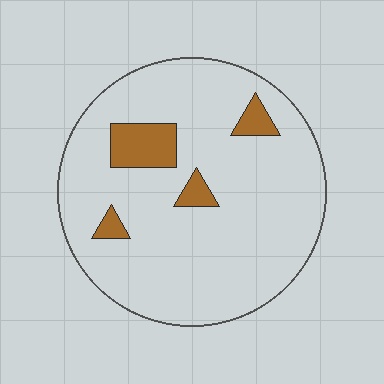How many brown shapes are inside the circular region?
4.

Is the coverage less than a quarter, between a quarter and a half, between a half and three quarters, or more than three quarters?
Less than a quarter.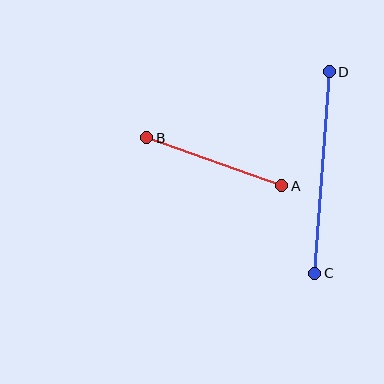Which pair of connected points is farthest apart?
Points C and D are farthest apart.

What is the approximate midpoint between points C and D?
The midpoint is at approximately (322, 173) pixels.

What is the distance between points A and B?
The distance is approximately 143 pixels.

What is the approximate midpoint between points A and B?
The midpoint is at approximately (214, 162) pixels.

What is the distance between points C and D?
The distance is approximately 202 pixels.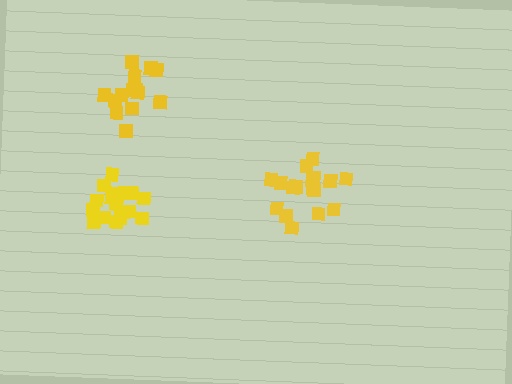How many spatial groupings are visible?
There are 3 spatial groupings.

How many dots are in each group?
Group 1: 16 dots, Group 2: 17 dots, Group 3: 18 dots (51 total).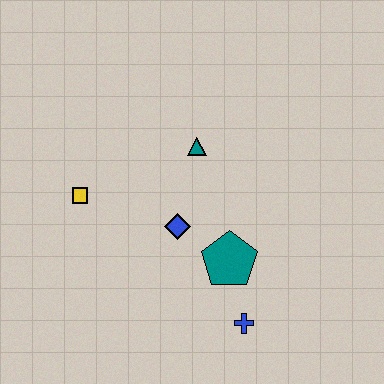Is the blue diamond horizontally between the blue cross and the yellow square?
Yes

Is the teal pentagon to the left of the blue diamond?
No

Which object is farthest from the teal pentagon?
The yellow square is farthest from the teal pentagon.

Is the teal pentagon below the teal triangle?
Yes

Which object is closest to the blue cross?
The teal pentagon is closest to the blue cross.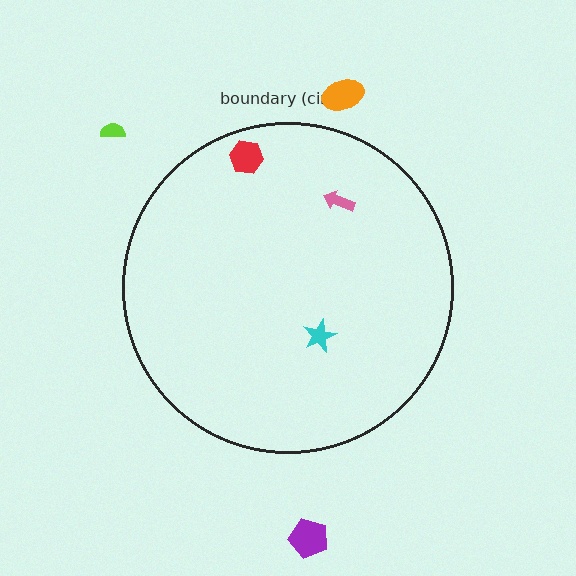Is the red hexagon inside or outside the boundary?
Inside.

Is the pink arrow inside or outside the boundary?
Inside.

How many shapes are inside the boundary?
3 inside, 3 outside.